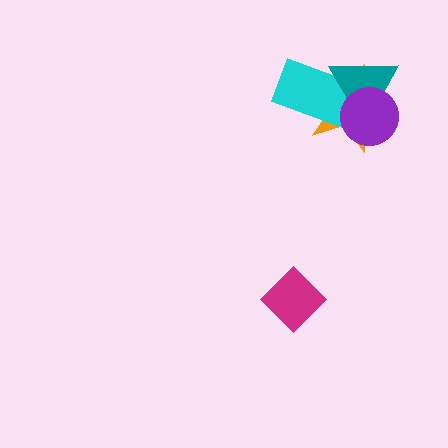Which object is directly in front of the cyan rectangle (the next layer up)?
The teal triangle is directly in front of the cyan rectangle.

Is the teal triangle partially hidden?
Yes, it is partially covered by another shape.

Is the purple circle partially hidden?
No, no other shape covers it.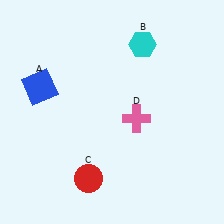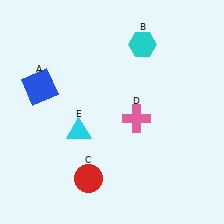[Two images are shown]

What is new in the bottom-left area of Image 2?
A cyan triangle (E) was added in the bottom-left area of Image 2.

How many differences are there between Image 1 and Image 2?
There is 1 difference between the two images.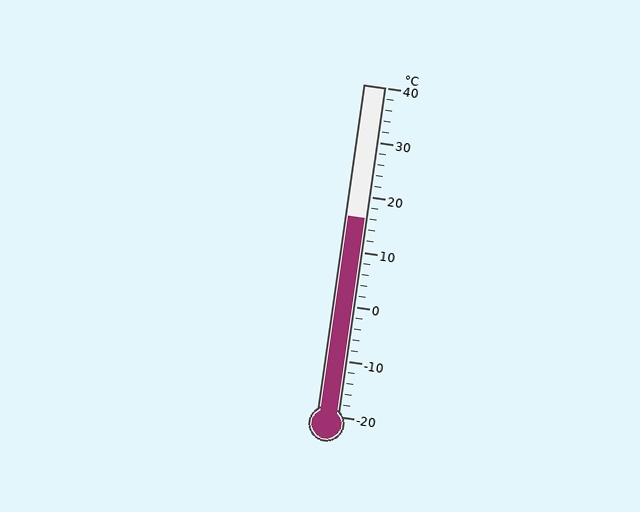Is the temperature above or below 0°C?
The temperature is above 0°C.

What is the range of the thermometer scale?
The thermometer scale ranges from -20°C to 40°C.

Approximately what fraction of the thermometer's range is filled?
The thermometer is filled to approximately 60% of its range.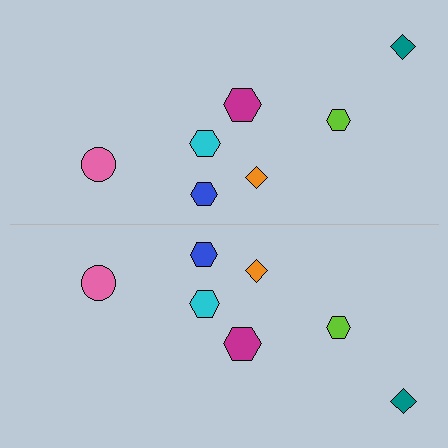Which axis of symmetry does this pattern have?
The pattern has a horizontal axis of symmetry running through the center of the image.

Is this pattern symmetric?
Yes, this pattern has bilateral (reflection) symmetry.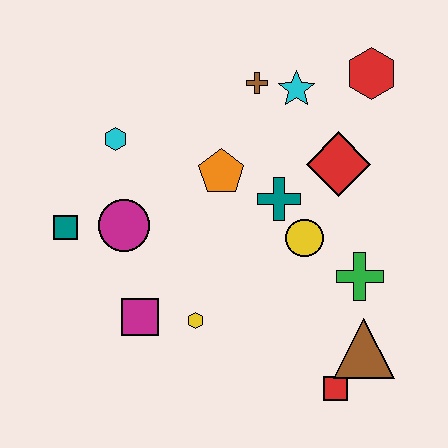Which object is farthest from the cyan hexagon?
The red square is farthest from the cyan hexagon.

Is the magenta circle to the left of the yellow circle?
Yes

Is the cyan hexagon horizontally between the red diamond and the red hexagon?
No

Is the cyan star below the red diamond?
No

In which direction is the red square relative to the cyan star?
The red square is below the cyan star.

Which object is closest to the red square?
The brown triangle is closest to the red square.